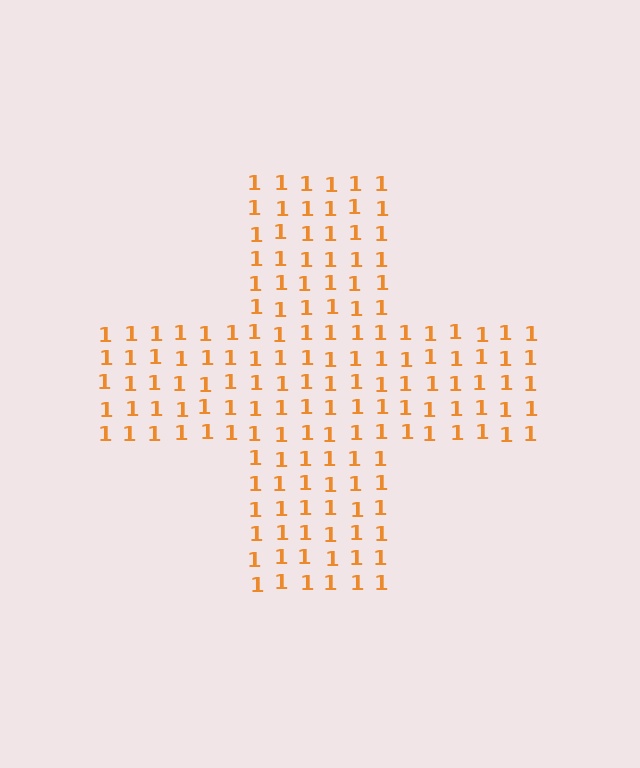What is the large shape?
The large shape is a cross.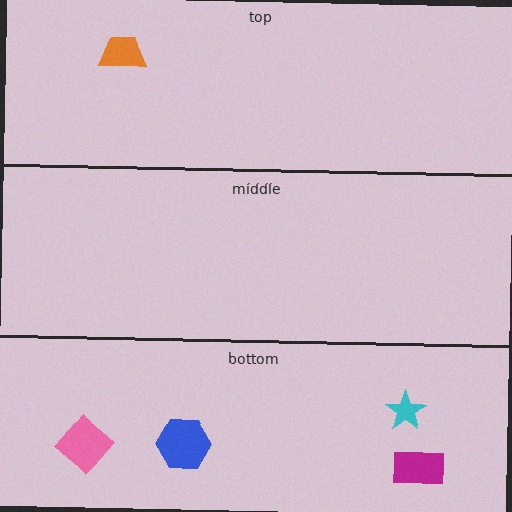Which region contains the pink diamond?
The bottom region.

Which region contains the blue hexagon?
The bottom region.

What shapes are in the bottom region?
The pink diamond, the magenta rectangle, the blue hexagon, the cyan star.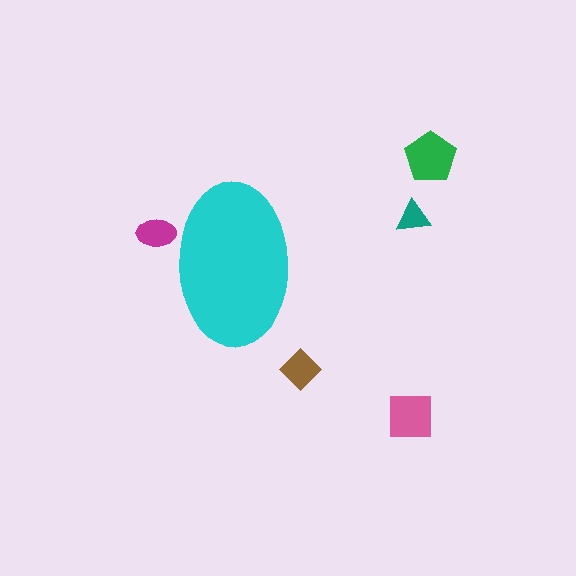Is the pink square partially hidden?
No, the pink square is fully visible.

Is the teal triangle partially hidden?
No, the teal triangle is fully visible.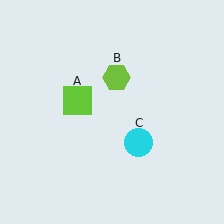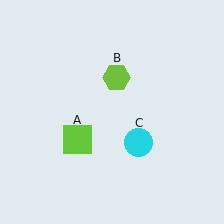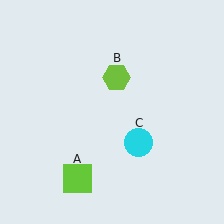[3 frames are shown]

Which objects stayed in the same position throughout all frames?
Lime hexagon (object B) and cyan circle (object C) remained stationary.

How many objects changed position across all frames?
1 object changed position: lime square (object A).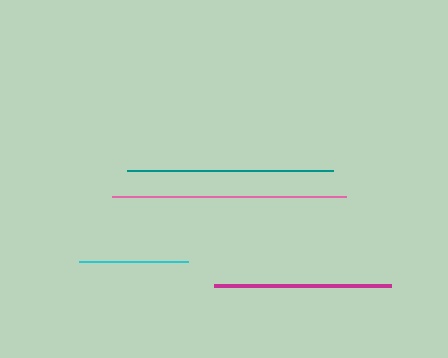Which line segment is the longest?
The pink line is the longest at approximately 234 pixels.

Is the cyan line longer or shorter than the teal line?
The teal line is longer than the cyan line.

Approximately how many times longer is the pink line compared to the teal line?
The pink line is approximately 1.1 times the length of the teal line.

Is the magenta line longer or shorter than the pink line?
The pink line is longer than the magenta line.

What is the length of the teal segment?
The teal segment is approximately 206 pixels long.